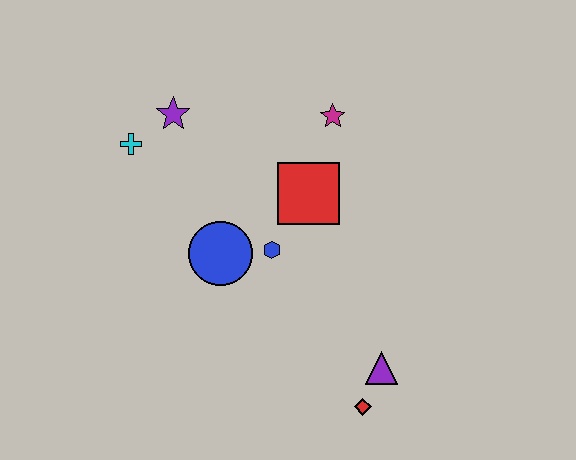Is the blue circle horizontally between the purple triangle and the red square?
No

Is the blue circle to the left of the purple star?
No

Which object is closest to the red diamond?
The purple triangle is closest to the red diamond.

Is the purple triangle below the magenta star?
Yes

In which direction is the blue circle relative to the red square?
The blue circle is to the left of the red square.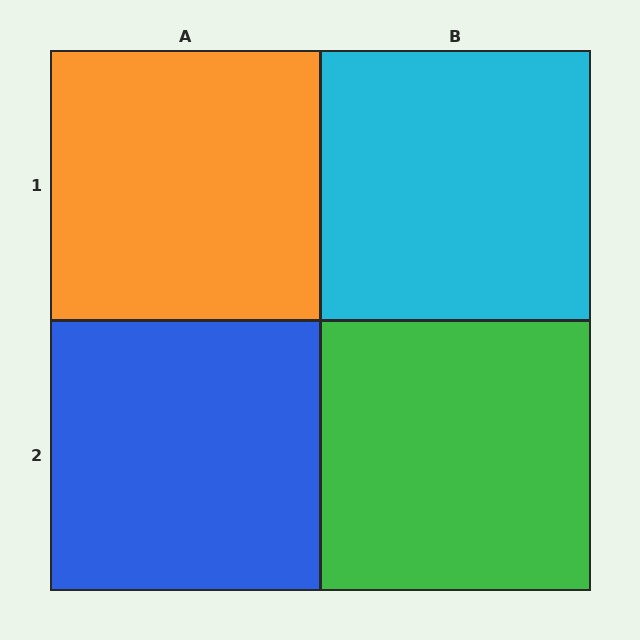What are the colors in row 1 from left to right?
Orange, cyan.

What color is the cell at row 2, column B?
Green.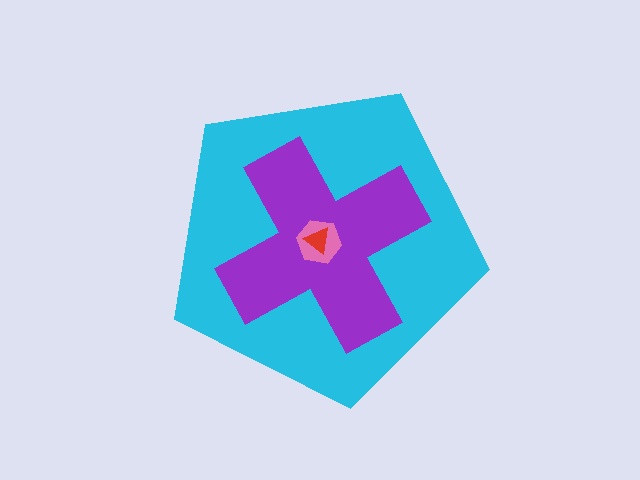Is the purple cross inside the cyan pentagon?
Yes.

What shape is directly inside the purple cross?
The pink hexagon.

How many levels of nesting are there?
4.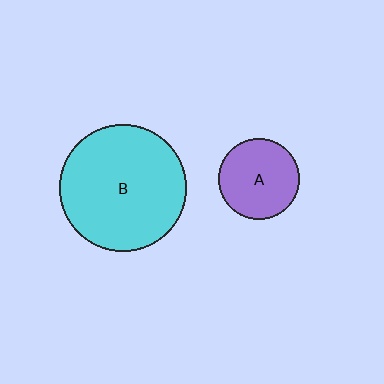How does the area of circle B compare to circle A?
Approximately 2.5 times.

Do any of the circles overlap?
No, none of the circles overlap.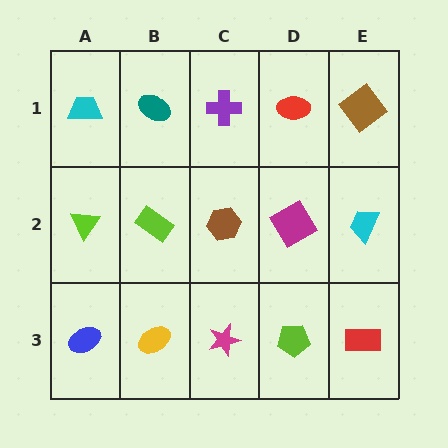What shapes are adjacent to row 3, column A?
A lime triangle (row 2, column A), a yellow ellipse (row 3, column B).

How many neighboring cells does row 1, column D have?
3.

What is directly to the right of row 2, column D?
A cyan trapezoid.